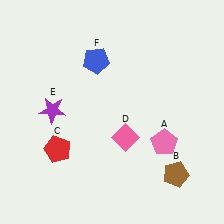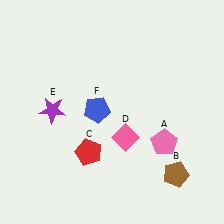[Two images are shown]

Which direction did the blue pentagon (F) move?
The blue pentagon (F) moved down.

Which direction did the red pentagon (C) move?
The red pentagon (C) moved right.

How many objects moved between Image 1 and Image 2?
2 objects moved between the two images.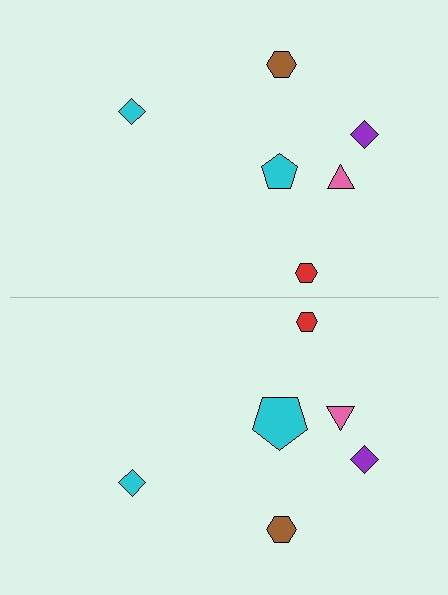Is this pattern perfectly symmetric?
No, the pattern is not perfectly symmetric. The cyan pentagon on the bottom side has a different size than its mirror counterpart.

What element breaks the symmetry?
The cyan pentagon on the bottom side has a different size than its mirror counterpart.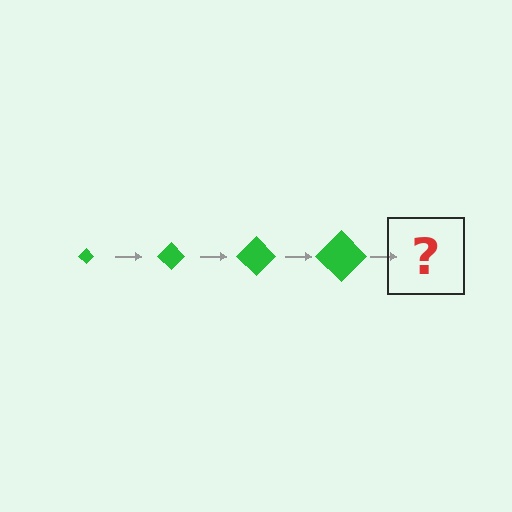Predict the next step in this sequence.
The next step is a green diamond, larger than the previous one.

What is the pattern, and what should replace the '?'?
The pattern is that the diamond gets progressively larger each step. The '?' should be a green diamond, larger than the previous one.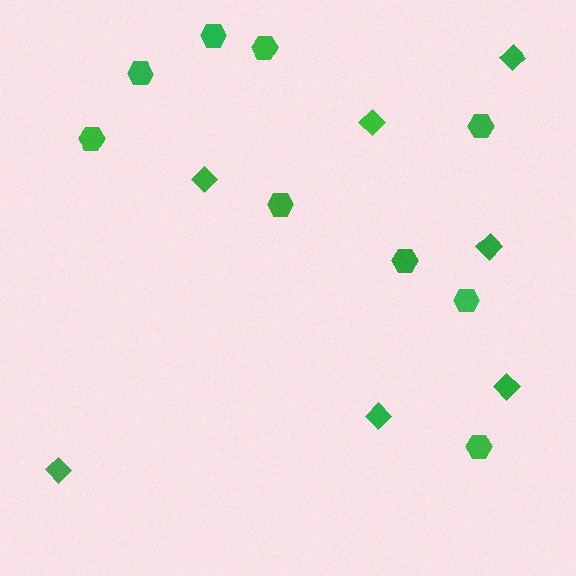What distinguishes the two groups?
There are 2 groups: one group of diamonds (7) and one group of hexagons (9).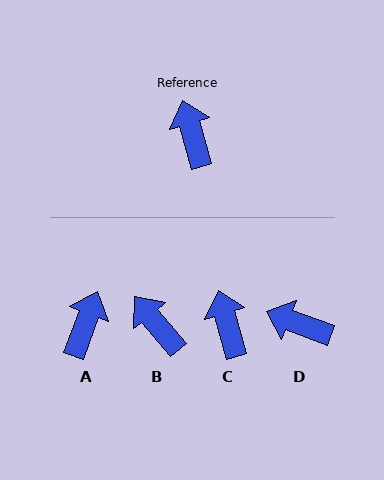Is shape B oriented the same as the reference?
No, it is off by about 24 degrees.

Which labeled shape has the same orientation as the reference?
C.